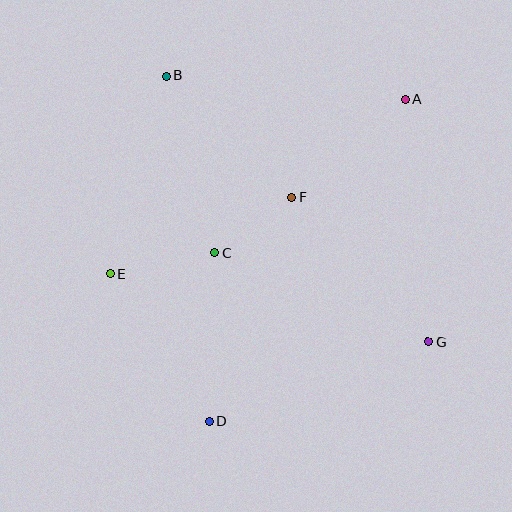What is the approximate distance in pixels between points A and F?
The distance between A and F is approximately 150 pixels.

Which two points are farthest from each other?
Points A and D are farthest from each other.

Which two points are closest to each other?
Points C and F are closest to each other.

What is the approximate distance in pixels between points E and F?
The distance between E and F is approximately 196 pixels.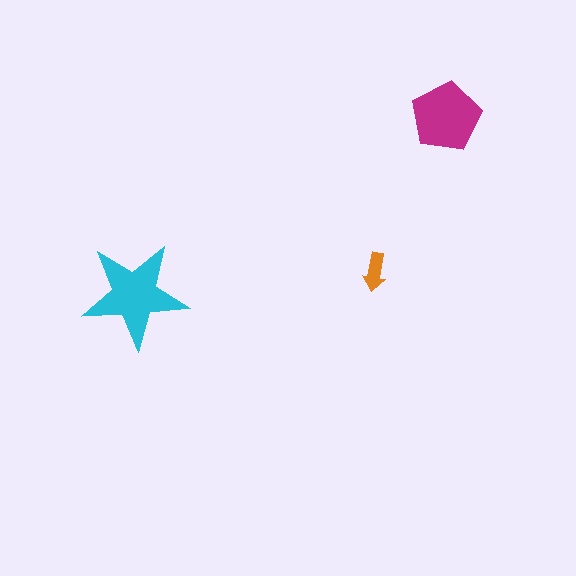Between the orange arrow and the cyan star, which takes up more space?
The cyan star.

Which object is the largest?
The cyan star.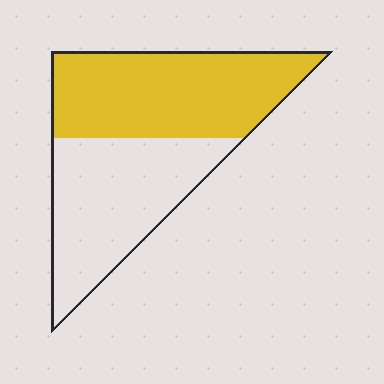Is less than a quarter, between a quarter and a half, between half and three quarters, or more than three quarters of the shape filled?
Between half and three quarters.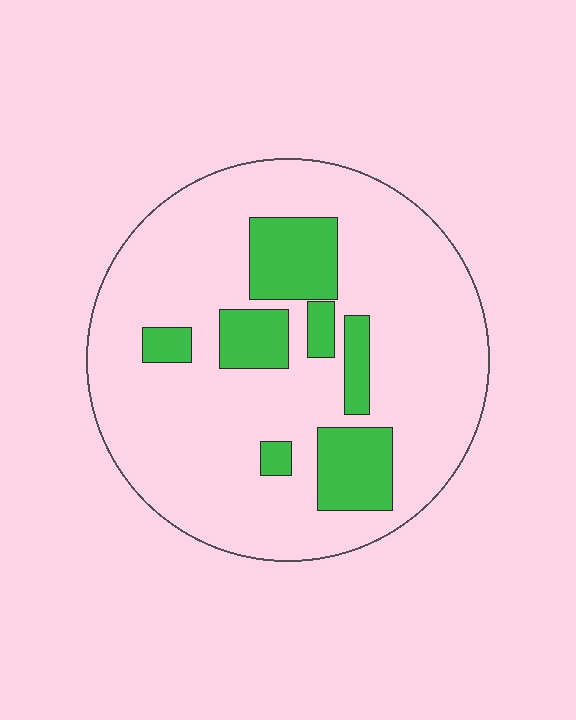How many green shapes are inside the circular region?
7.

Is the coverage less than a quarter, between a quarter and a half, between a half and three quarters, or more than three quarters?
Less than a quarter.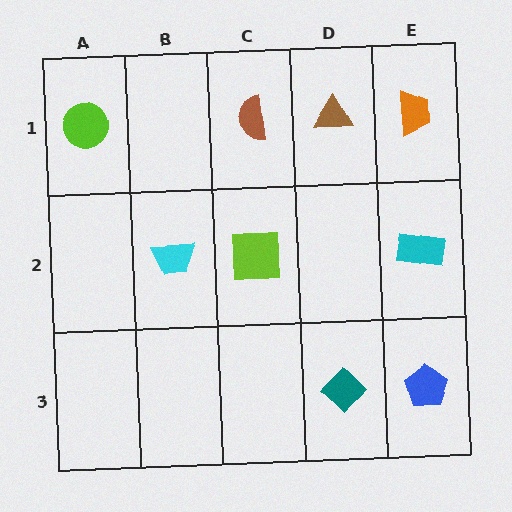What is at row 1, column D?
A brown triangle.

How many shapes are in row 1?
4 shapes.